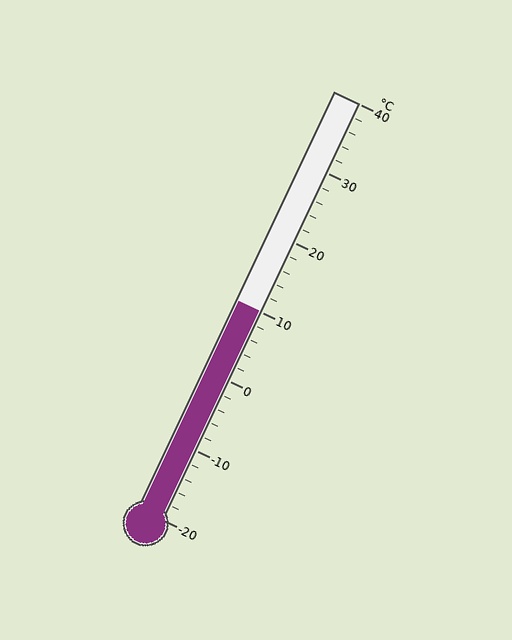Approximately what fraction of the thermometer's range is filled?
The thermometer is filled to approximately 50% of its range.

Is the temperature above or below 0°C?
The temperature is above 0°C.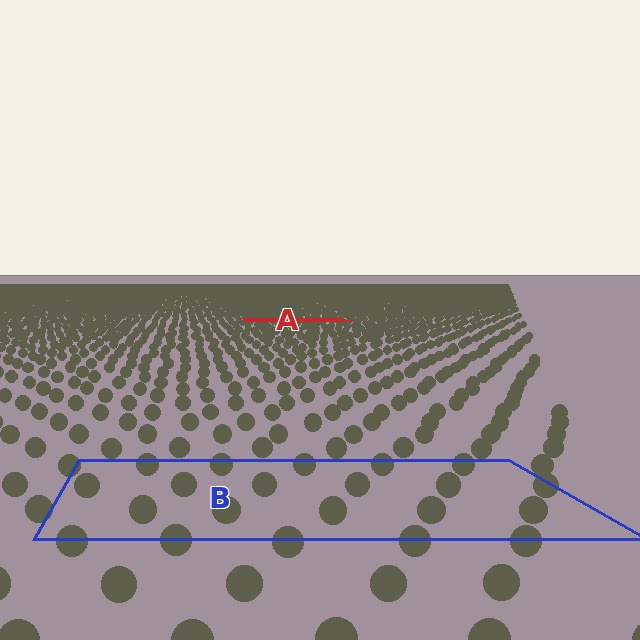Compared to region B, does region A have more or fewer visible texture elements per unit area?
Region A has more texture elements per unit area — they are packed more densely because it is farther away.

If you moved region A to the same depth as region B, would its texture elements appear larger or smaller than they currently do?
They would appear larger. At a closer depth, the same texture elements are projected at a bigger on-screen size.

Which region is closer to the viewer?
Region B is closer. The texture elements there are larger and more spread out.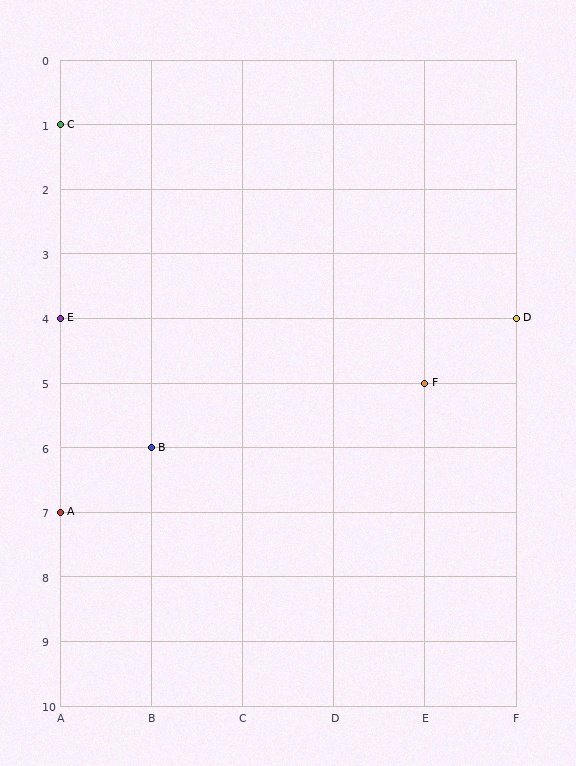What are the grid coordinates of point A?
Point A is at grid coordinates (A, 7).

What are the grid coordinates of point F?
Point F is at grid coordinates (E, 5).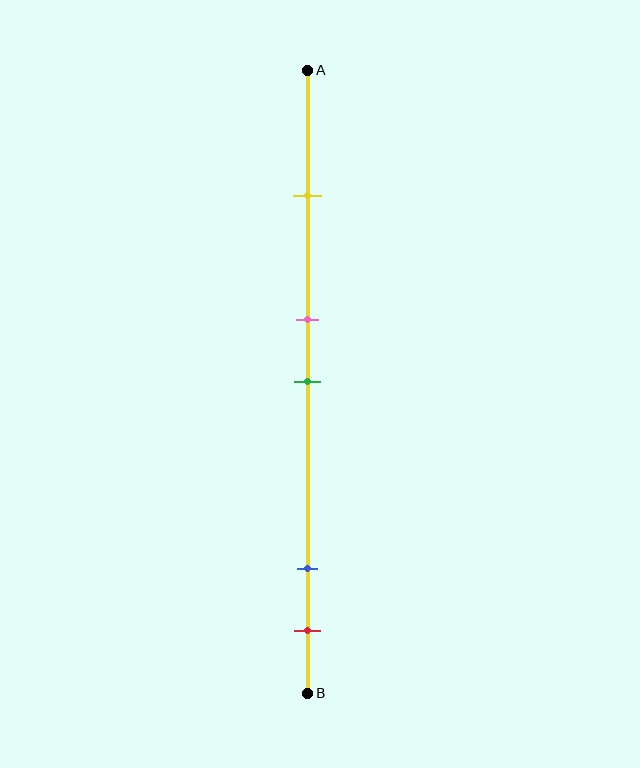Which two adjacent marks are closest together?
The pink and green marks are the closest adjacent pair.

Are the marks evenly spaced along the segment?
No, the marks are not evenly spaced.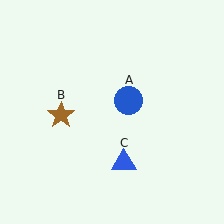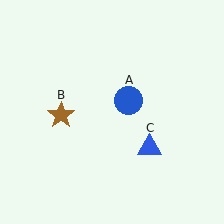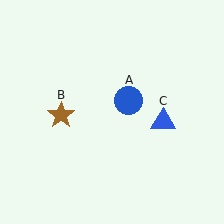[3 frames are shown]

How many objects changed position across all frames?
1 object changed position: blue triangle (object C).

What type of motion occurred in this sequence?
The blue triangle (object C) rotated counterclockwise around the center of the scene.